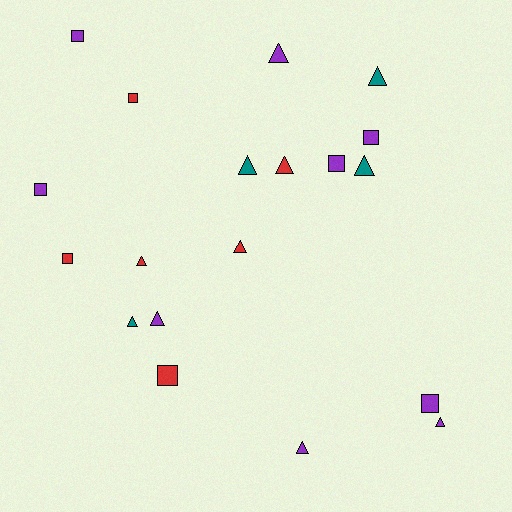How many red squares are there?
There are 3 red squares.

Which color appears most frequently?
Purple, with 9 objects.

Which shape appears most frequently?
Triangle, with 11 objects.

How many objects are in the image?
There are 19 objects.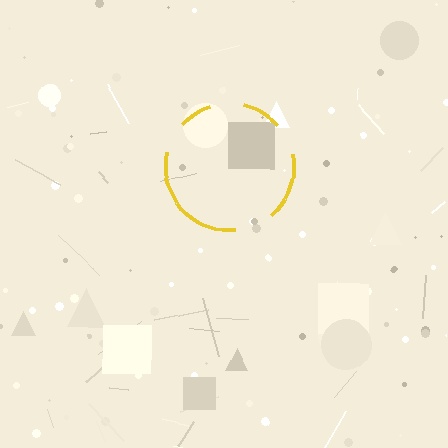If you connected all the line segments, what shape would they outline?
They would outline a circle.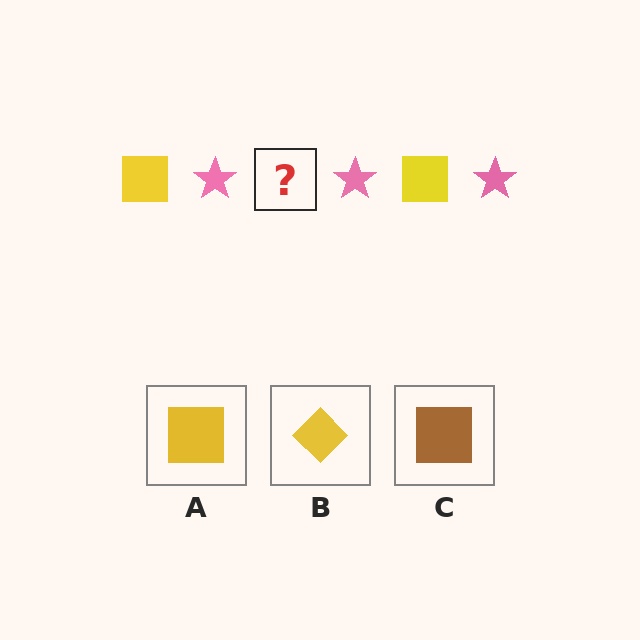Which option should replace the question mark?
Option A.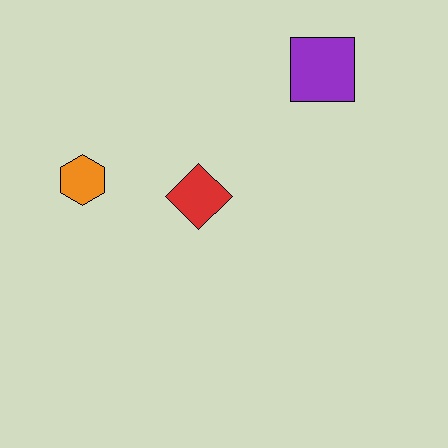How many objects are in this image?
There are 3 objects.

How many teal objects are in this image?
There are no teal objects.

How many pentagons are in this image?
There are no pentagons.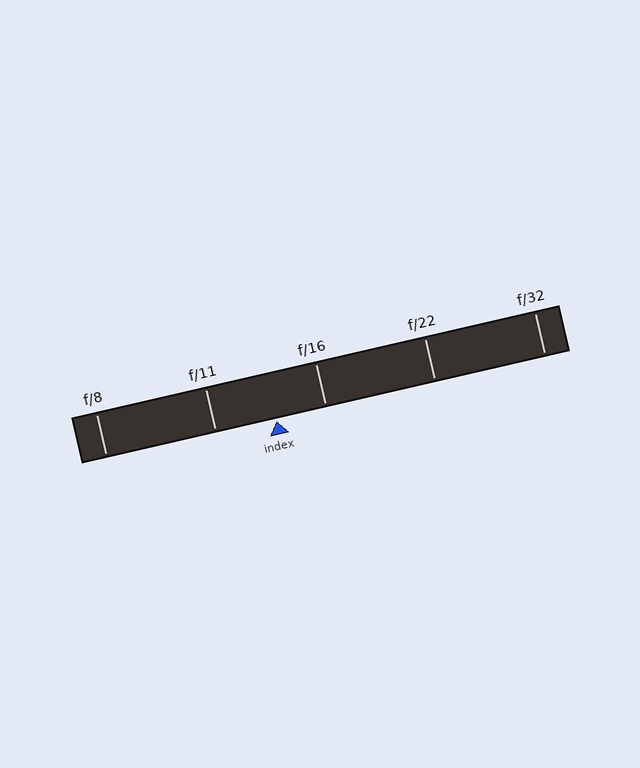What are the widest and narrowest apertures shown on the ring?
The widest aperture shown is f/8 and the narrowest is f/32.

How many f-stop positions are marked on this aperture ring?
There are 5 f-stop positions marked.